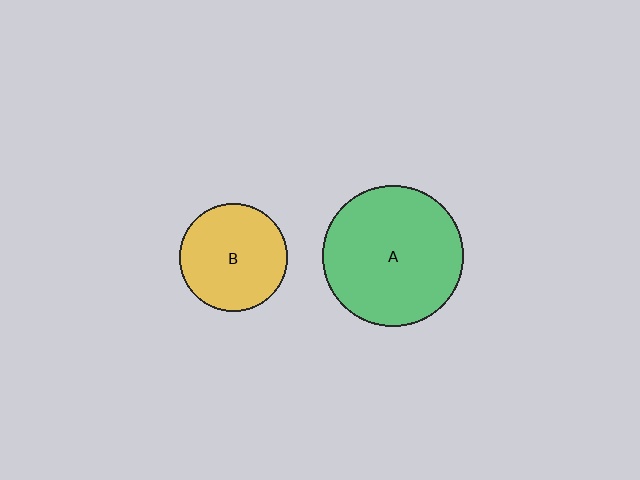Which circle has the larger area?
Circle A (green).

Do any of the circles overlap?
No, none of the circles overlap.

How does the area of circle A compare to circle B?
Approximately 1.7 times.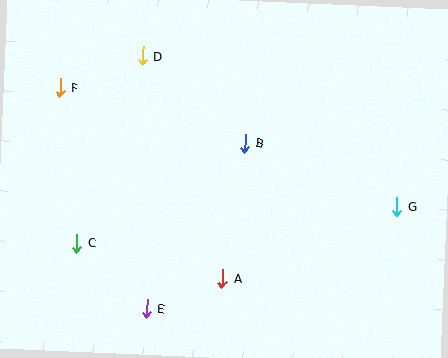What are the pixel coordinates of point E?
Point E is at (147, 308).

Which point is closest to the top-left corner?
Point F is closest to the top-left corner.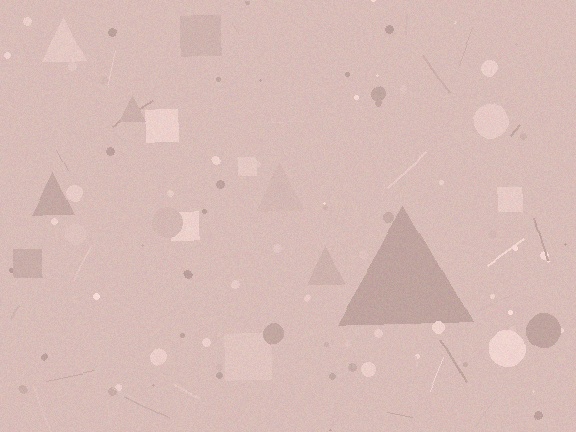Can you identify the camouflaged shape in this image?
The camouflaged shape is a triangle.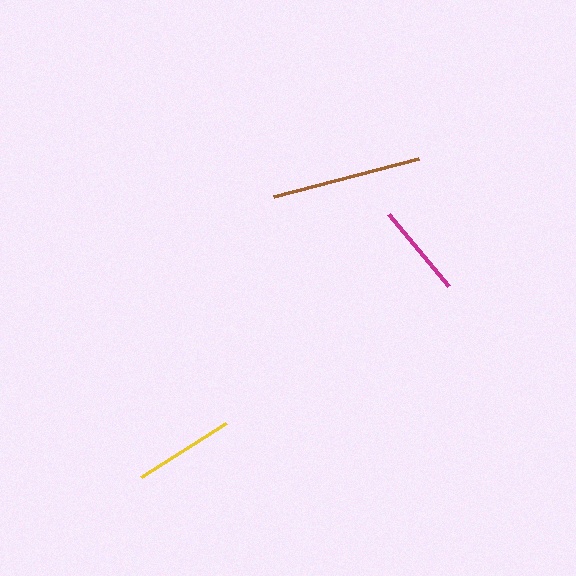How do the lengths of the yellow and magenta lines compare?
The yellow and magenta lines are approximately the same length.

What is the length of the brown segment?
The brown segment is approximately 150 pixels long.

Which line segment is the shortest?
The magenta line is the shortest at approximately 93 pixels.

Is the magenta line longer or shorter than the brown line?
The brown line is longer than the magenta line.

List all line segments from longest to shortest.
From longest to shortest: brown, yellow, magenta.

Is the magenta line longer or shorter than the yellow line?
The yellow line is longer than the magenta line.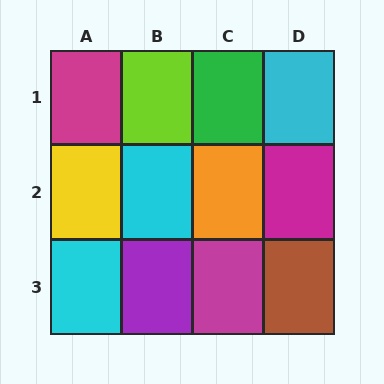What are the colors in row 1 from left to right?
Magenta, lime, green, cyan.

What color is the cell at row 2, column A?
Yellow.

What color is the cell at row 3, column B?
Purple.